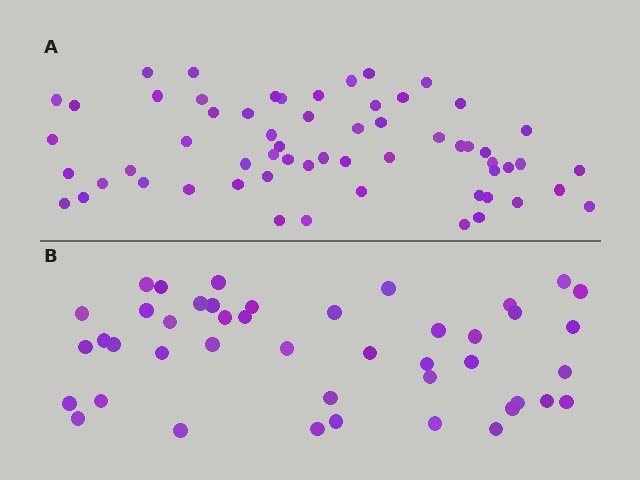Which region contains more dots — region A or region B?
Region A (the top region) has more dots.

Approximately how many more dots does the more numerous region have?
Region A has approximately 15 more dots than region B.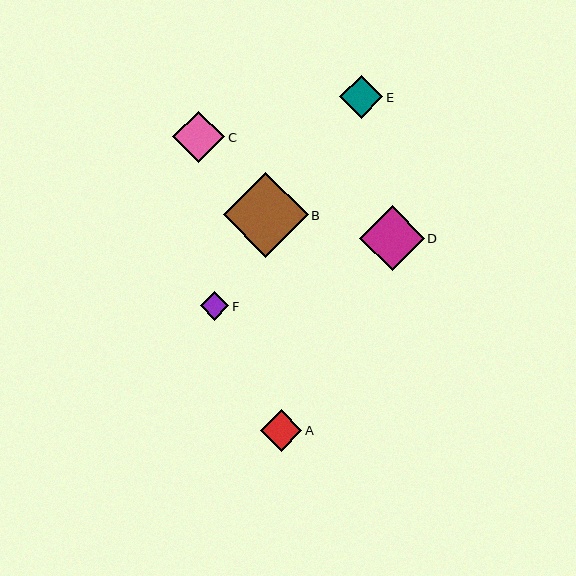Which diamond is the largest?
Diamond B is the largest with a size of approximately 85 pixels.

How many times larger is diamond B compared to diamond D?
Diamond B is approximately 1.3 times the size of diamond D.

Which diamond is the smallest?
Diamond F is the smallest with a size of approximately 29 pixels.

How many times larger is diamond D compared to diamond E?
Diamond D is approximately 1.5 times the size of diamond E.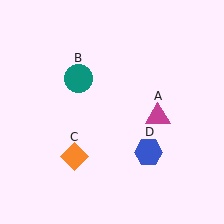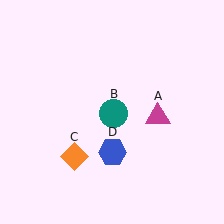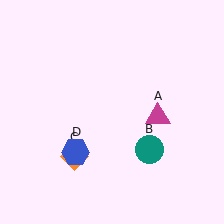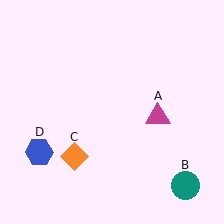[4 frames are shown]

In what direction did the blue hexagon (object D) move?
The blue hexagon (object D) moved left.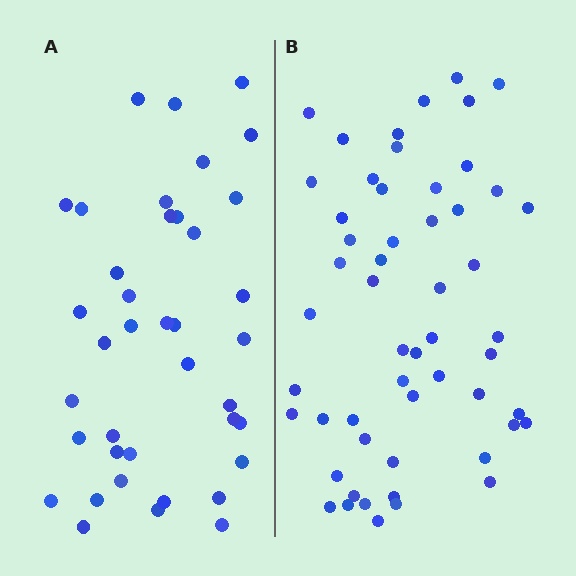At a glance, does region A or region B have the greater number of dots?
Region B (the right region) has more dots.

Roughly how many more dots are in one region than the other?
Region B has approximately 15 more dots than region A.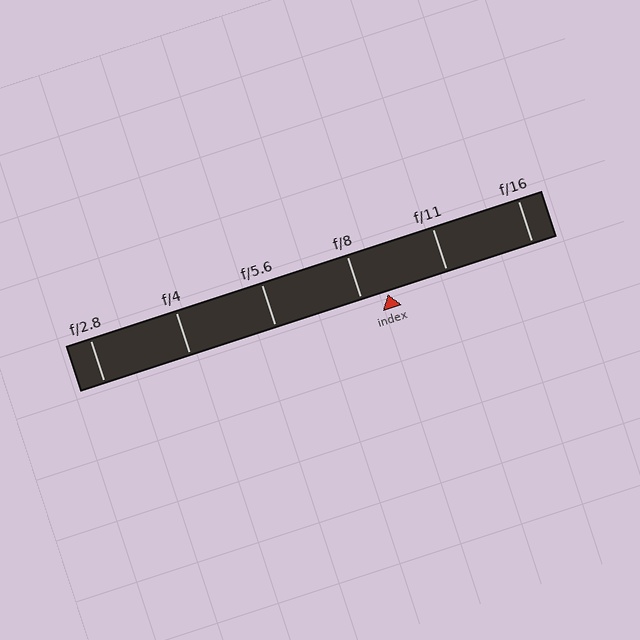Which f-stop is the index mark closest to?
The index mark is closest to f/8.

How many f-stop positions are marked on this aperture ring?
There are 6 f-stop positions marked.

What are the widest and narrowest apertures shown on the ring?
The widest aperture shown is f/2.8 and the narrowest is f/16.